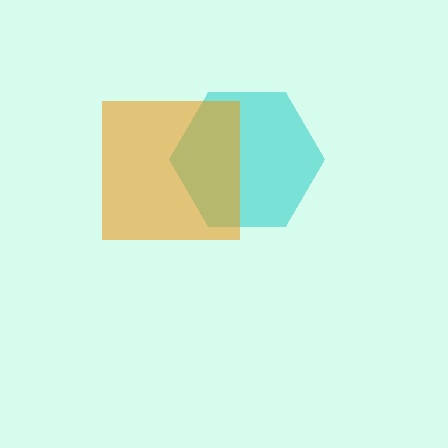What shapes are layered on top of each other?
The layered shapes are: a cyan hexagon, an orange square.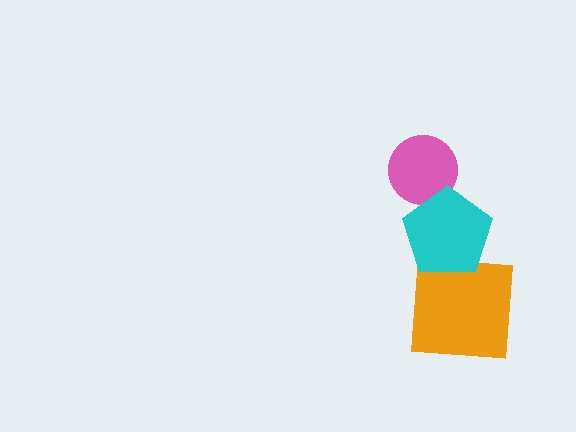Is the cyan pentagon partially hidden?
No, no other shape covers it.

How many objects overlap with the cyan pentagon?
2 objects overlap with the cyan pentagon.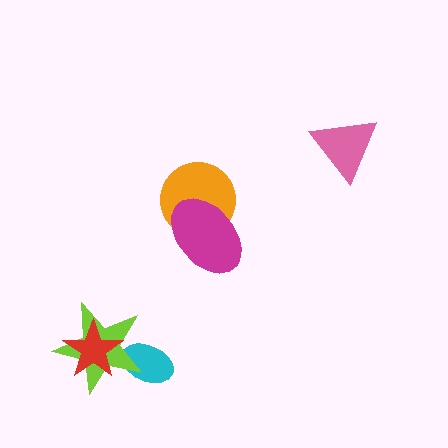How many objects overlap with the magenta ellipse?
1 object overlaps with the magenta ellipse.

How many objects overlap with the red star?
1 object overlaps with the red star.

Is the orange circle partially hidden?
Yes, it is partially covered by another shape.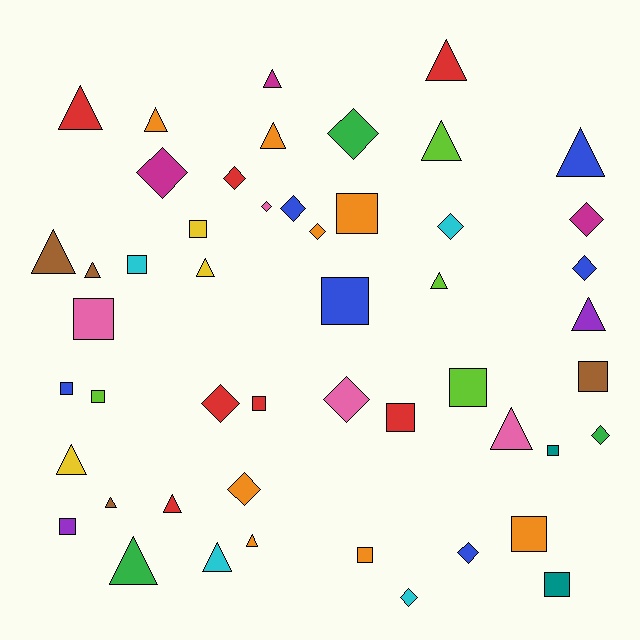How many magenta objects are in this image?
There are 3 magenta objects.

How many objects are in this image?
There are 50 objects.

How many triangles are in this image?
There are 19 triangles.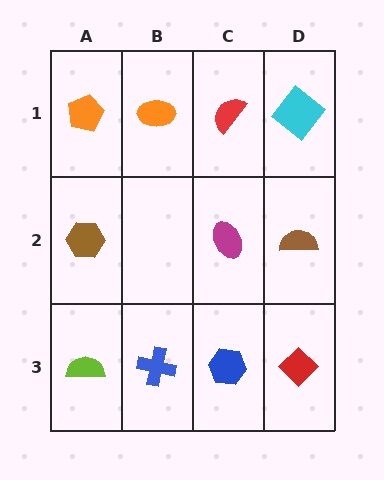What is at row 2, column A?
A brown hexagon.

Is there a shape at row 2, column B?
No, that cell is empty.